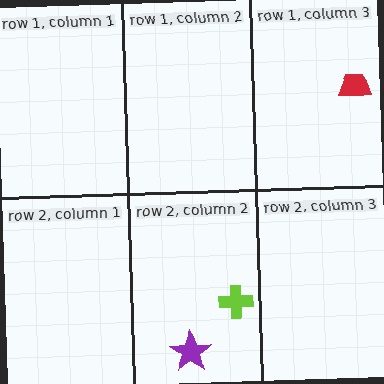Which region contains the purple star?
The row 2, column 2 region.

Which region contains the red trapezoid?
The row 1, column 3 region.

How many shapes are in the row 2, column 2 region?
2.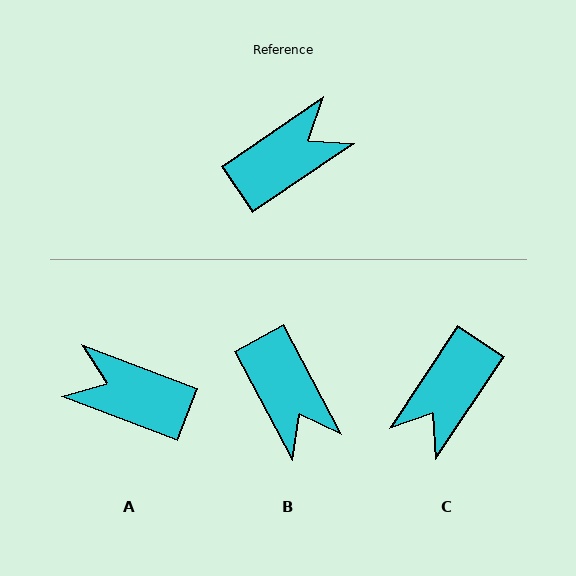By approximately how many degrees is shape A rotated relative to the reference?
Approximately 125 degrees counter-clockwise.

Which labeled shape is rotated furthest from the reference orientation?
C, about 158 degrees away.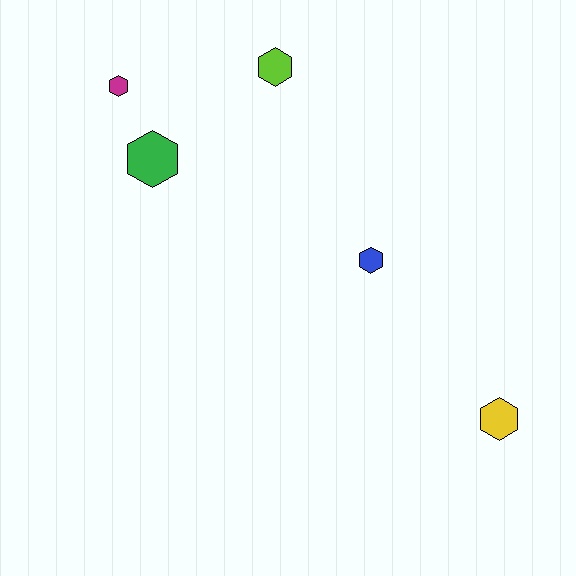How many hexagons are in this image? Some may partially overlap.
There are 5 hexagons.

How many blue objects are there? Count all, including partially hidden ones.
There is 1 blue object.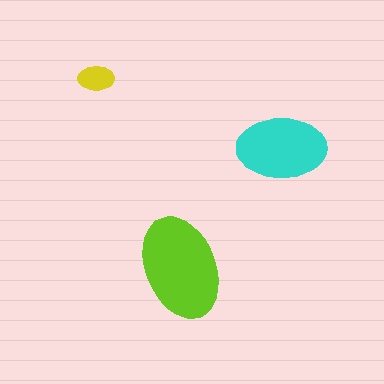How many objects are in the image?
There are 3 objects in the image.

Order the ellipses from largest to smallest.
the lime one, the cyan one, the yellow one.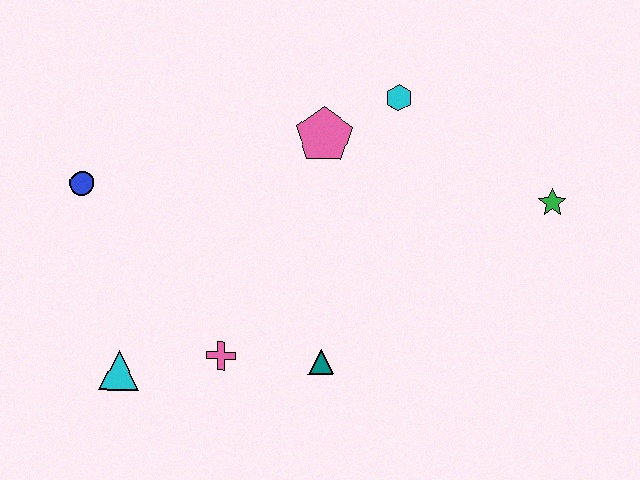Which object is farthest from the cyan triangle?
The green star is farthest from the cyan triangle.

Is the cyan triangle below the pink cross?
Yes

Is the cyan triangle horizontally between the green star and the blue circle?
Yes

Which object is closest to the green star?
The cyan hexagon is closest to the green star.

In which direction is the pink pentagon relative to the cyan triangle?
The pink pentagon is above the cyan triangle.